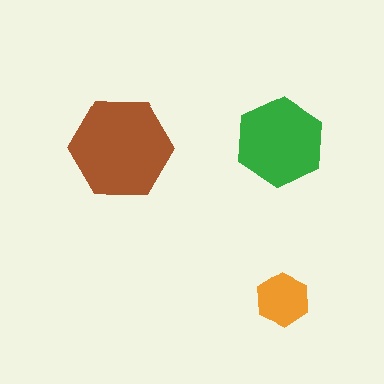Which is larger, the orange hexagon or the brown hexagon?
The brown one.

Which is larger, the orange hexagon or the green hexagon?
The green one.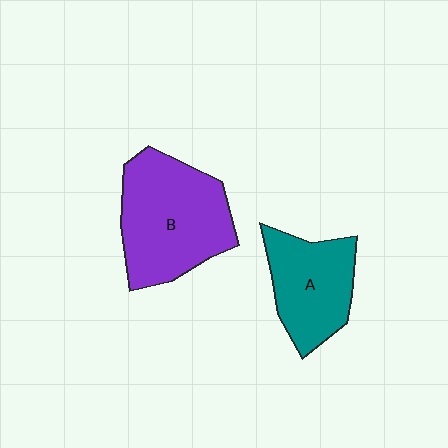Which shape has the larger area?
Shape B (purple).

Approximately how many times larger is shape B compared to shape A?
Approximately 1.4 times.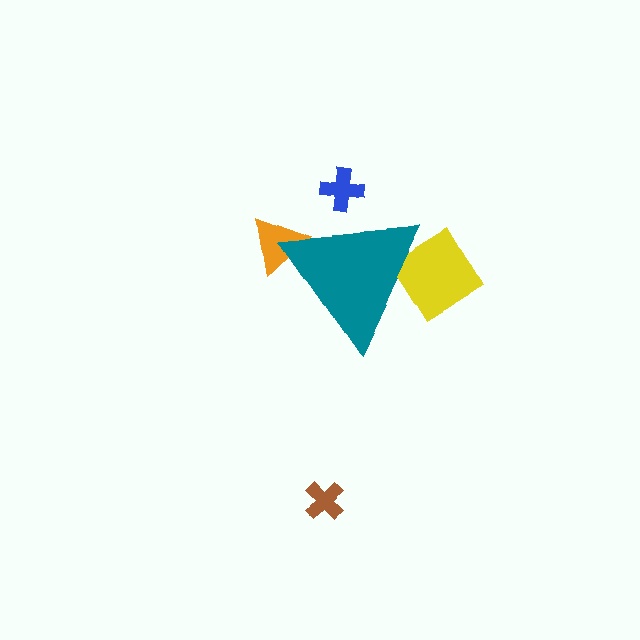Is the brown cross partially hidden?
No, the brown cross is fully visible.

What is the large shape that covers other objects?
A teal triangle.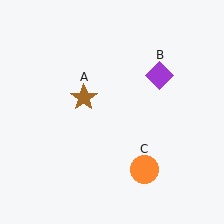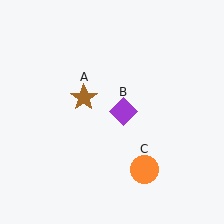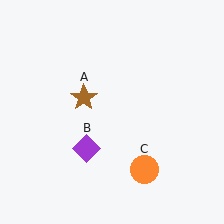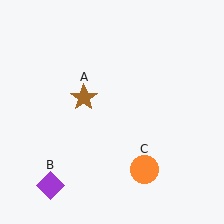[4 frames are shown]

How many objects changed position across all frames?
1 object changed position: purple diamond (object B).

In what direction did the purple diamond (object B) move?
The purple diamond (object B) moved down and to the left.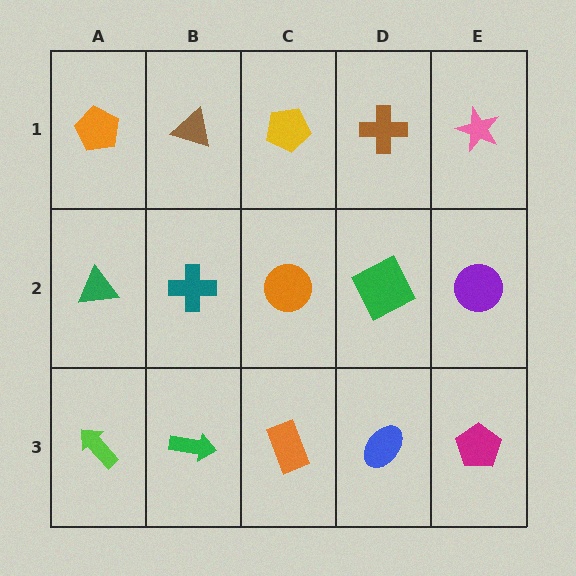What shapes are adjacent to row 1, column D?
A green square (row 2, column D), a yellow pentagon (row 1, column C), a pink star (row 1, column E).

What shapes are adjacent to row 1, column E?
A purple circle (row 2, column E), a brown cross (row 1, column D).